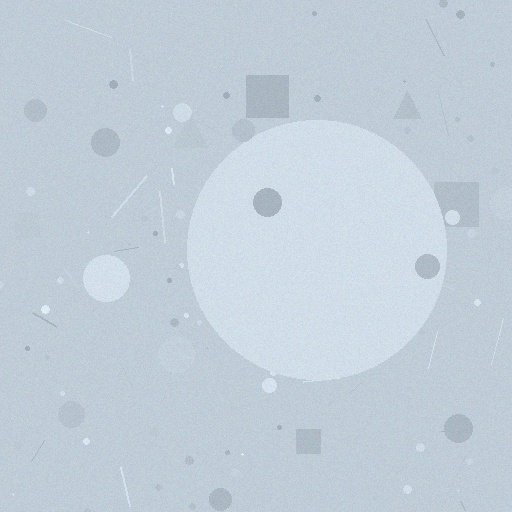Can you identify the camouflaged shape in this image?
The camouflaged shape is a circle.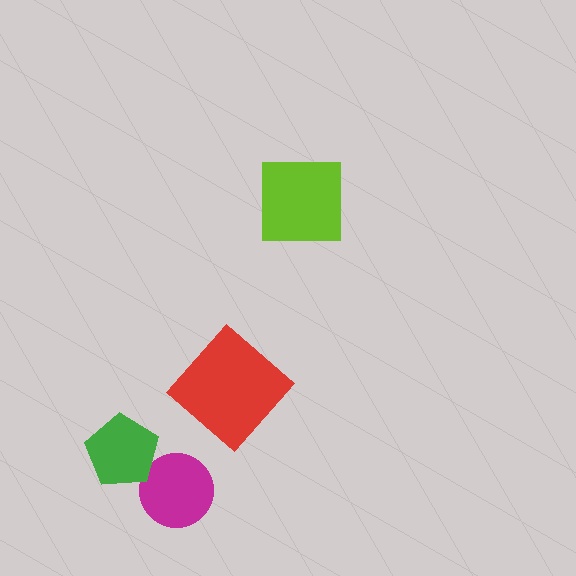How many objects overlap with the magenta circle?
1 object overlaps with the magenta circle.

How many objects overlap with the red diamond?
0 objects overlap with the red diamond.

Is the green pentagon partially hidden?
No, no other shape covers it.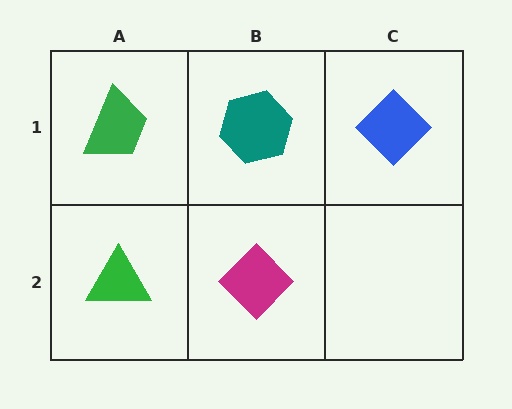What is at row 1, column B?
A teal hexagon.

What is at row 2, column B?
A magenta diamond.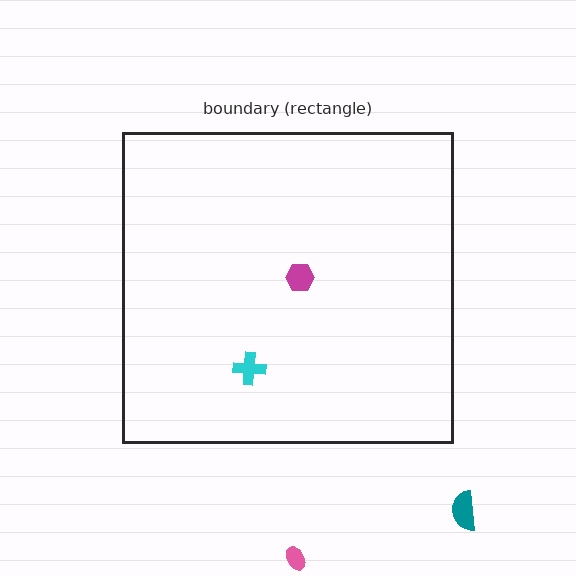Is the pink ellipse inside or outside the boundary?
Outside.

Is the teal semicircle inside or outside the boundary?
Outside.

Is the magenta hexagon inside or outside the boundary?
Inside.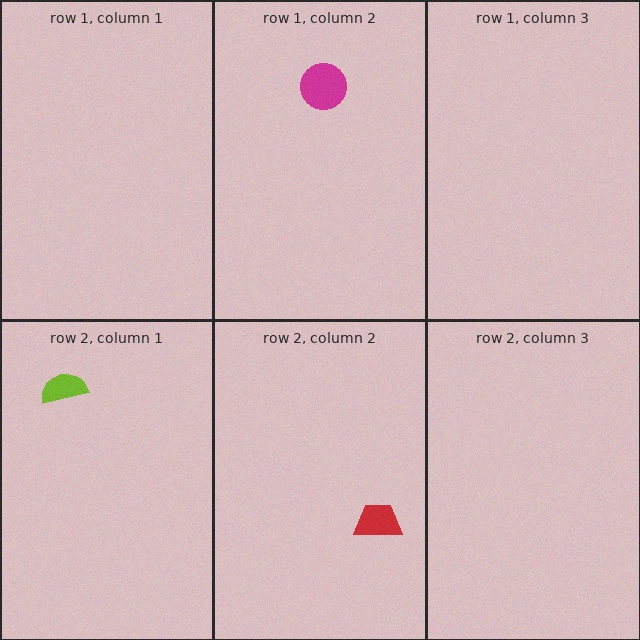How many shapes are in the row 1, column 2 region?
1.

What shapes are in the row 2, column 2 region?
The red trapezoid.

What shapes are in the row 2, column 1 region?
The lime semicircle.